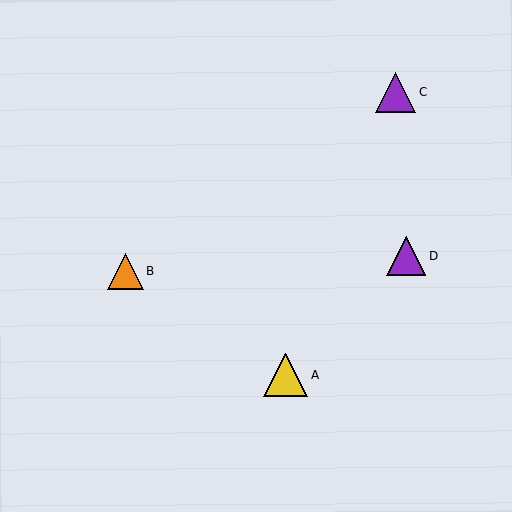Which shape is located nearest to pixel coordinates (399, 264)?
The purple triangle (labeled D) at (406, 256) is nearest to that location.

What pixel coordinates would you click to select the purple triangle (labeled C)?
Click at (395, 92) to select the purple triangle C.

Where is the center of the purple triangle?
The center of the purple triangle is at (395, 92).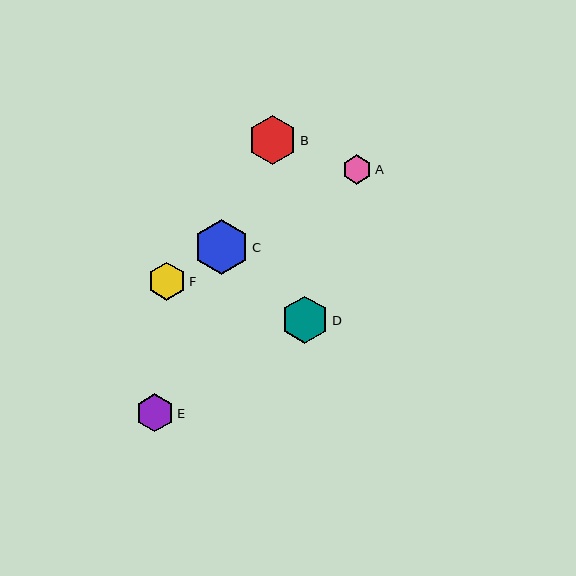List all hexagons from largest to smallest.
From largest to smallest: C, B, D, E, F, A.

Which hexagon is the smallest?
Hexagon A is the smallest with a size of approximately 29 pixels.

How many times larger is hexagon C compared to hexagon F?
Hexagon C is approximately 1.4 times the size of hexagon F.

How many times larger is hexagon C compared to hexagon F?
Hexagon C is approximately 1.4 times the size of hexagon F.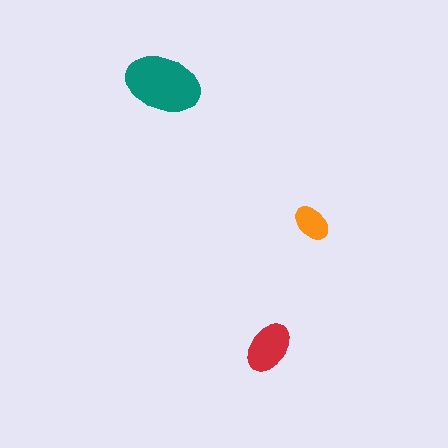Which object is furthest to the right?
The orange ellipse is rightmost.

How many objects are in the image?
There are 3 objects in the image.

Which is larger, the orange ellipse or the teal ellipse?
The teal one.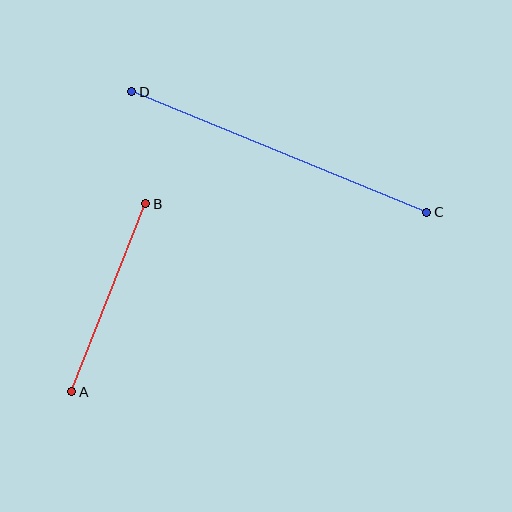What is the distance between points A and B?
The distance is approximately 202 pixels.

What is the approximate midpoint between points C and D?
The midpoint is at approximately (279, 152) pixels.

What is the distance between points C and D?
The distance is approximately 319 pixels.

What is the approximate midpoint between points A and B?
The midpoint is at approximately (109, 298) pixels.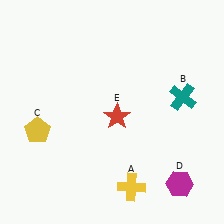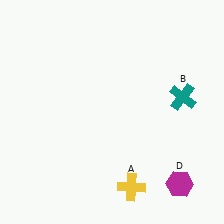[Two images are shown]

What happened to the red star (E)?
The red star (E) was removed in Image 2. It was in the bottom-right area of Image 1.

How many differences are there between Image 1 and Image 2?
There are 2 differences between the two images.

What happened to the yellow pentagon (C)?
The yellow pentagon (C) was removed in Image 2. It was in the bottom-left area of Image 1.